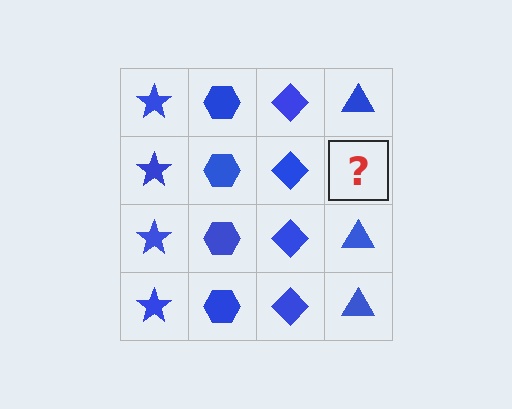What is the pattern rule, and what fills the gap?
The rule is that each column has a consistent shape. The gap should be filled with a blue triangle.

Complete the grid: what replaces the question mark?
The question mark should be replaced with a blue triangle.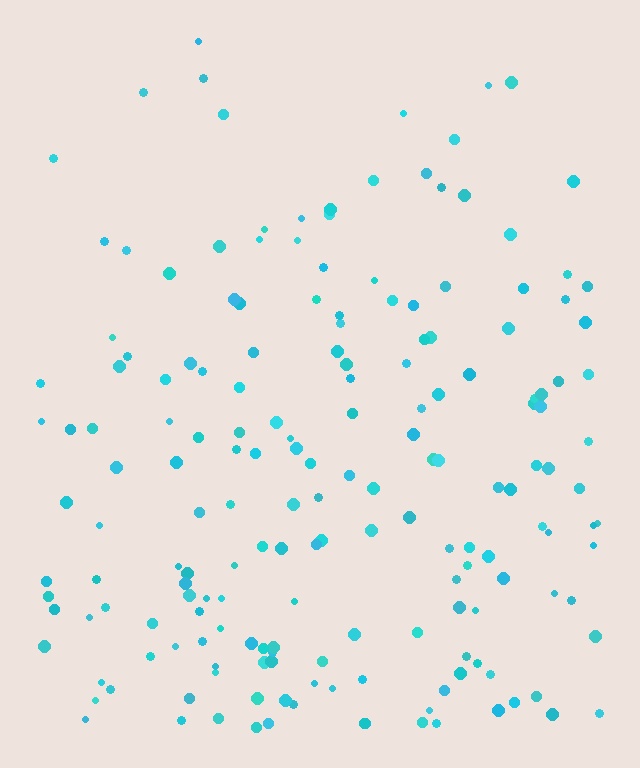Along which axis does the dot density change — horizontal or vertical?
Vertical.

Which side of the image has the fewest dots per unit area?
The top.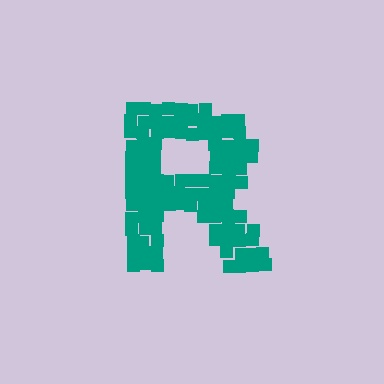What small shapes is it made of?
It is made of small squares.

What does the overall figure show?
The overall figure shows the letter R.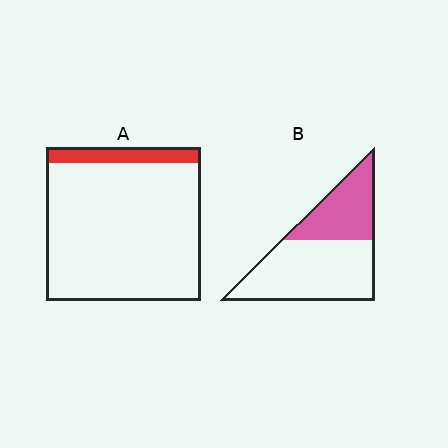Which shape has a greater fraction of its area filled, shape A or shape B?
Shape B.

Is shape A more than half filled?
No.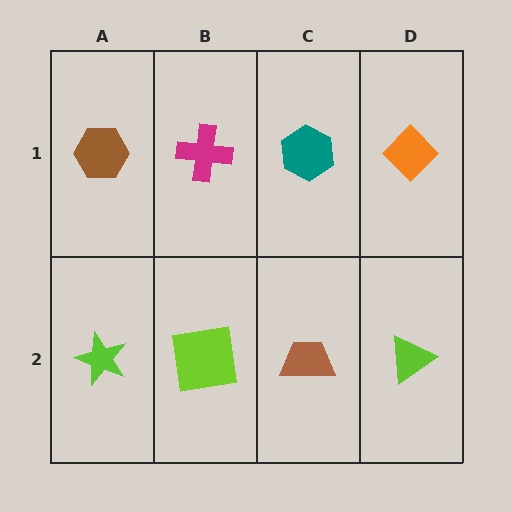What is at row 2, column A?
A lime star.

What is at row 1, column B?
A magenta cross.